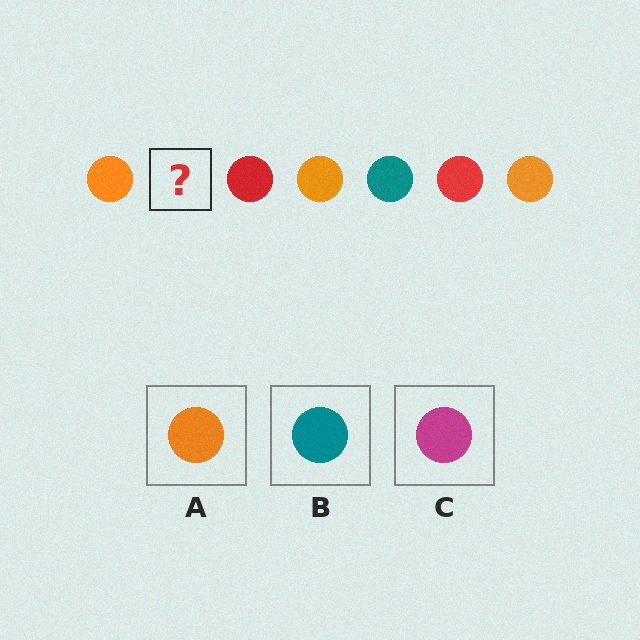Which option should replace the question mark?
Option B.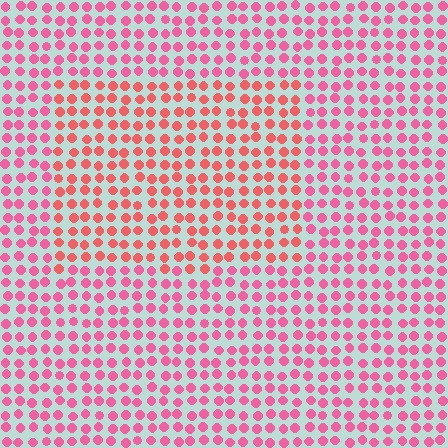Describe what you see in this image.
The image is filled with small pink elements in a uniform arrangement. A rectangle-shaped region is visible where the elements are tinted to a slightly different hue, forming a subtle color boundary.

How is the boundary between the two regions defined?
The boundary is defined purely by a slight shift in hue (about 25 degrees). Spacing, size, and orientation are identical on both sides.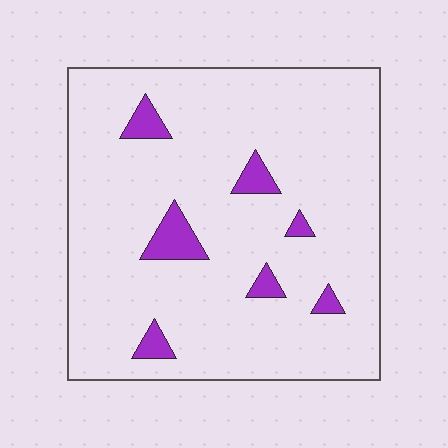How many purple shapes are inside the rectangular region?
7.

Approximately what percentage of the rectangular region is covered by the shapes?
Approximately 10%.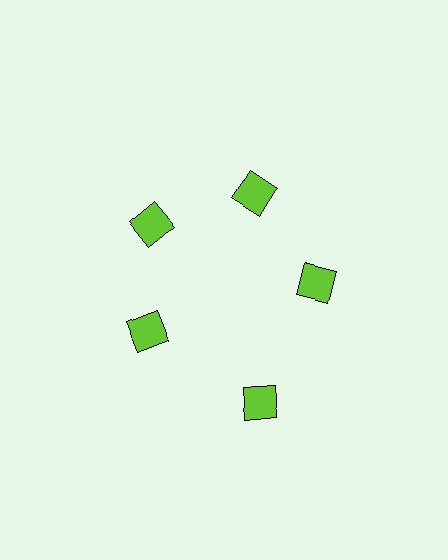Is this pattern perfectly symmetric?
No. The 5 lime diamonds are arranged in a ring, but one element near the 5 o'clock position is pushed outward from the center, breaking the 5-fold rotational symmetry.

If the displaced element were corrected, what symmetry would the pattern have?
It would have 5-fold rotational symmetry — the pattern would map onto itself every 72 degrees.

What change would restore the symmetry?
The symmetry would be restored by moving it inward, back onto the ring so that all 5 diamonds sit at equal angles and equal distance from the center.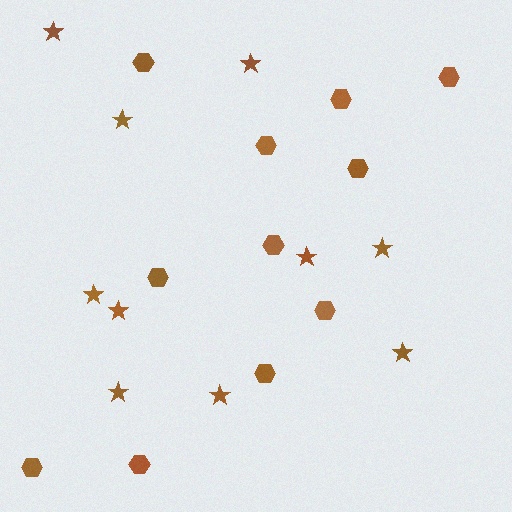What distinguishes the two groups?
There are 2 groups: one group of stars (10) and one group of hexagons (11).